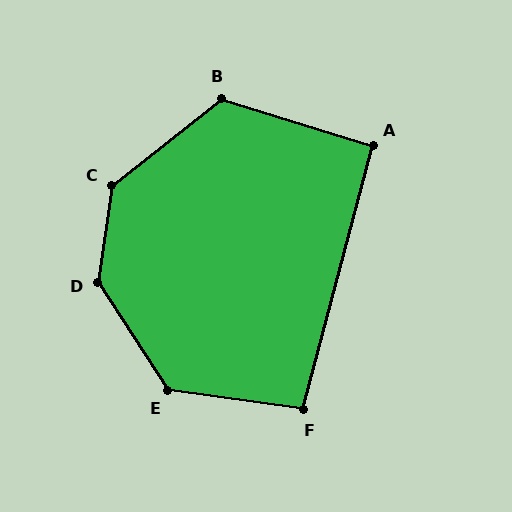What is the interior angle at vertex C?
Approximately 136 degrees (obtuse).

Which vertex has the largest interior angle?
D, at approximately 139 degrees.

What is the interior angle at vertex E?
Approximately 131 degrees (obtuse).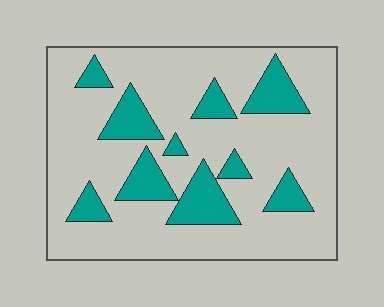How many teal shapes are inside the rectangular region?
10.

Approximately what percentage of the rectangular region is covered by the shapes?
Approximately 20%.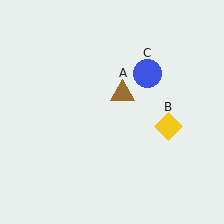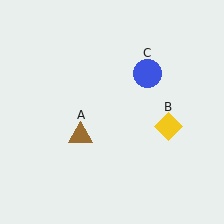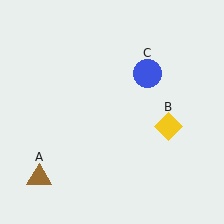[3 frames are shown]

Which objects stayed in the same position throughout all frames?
Yellow diamond (object B) and blue circle (object C) remained stationary.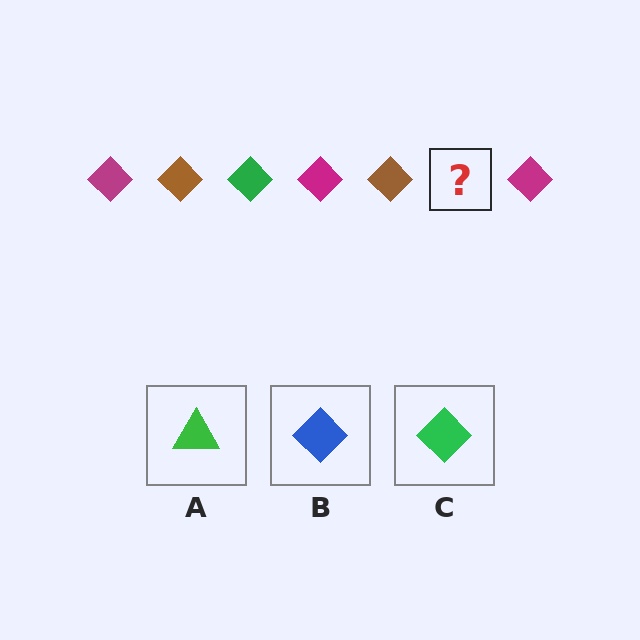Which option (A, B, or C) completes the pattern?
C.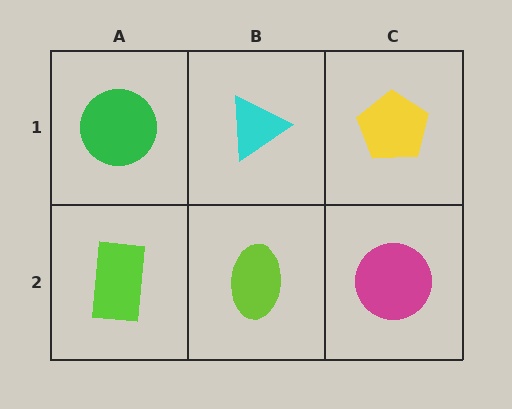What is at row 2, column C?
A magenta circle.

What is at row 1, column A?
A green circle.